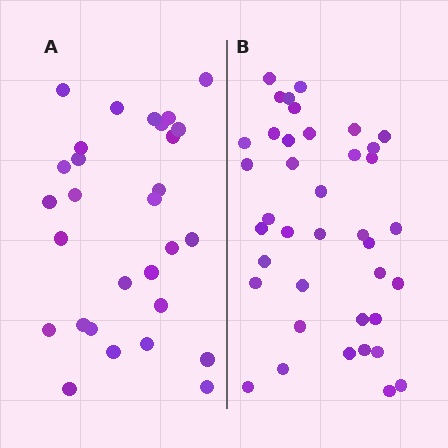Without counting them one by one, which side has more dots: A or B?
Region B (the right region) has more dots.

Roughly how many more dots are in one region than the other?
Region B has roughly 10 or so more dots than region A.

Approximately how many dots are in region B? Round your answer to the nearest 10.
About 40 dots. (The exact count is 39, which rounds to 40.)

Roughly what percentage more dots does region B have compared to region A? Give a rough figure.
About 35% more.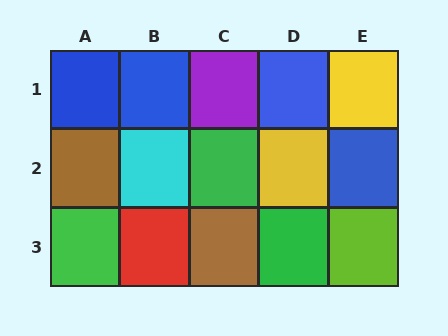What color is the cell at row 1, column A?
Blue.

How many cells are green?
3 cells are green.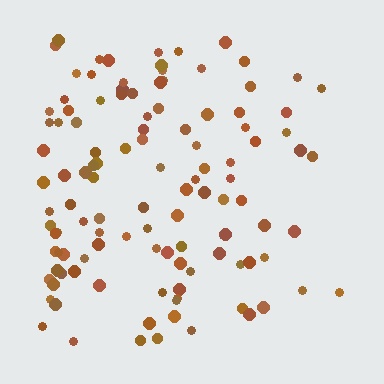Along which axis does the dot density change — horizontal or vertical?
Horizontal.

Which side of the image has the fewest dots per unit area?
The right.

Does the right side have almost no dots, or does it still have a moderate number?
Still a moderate number, just noticeably fewer than the left.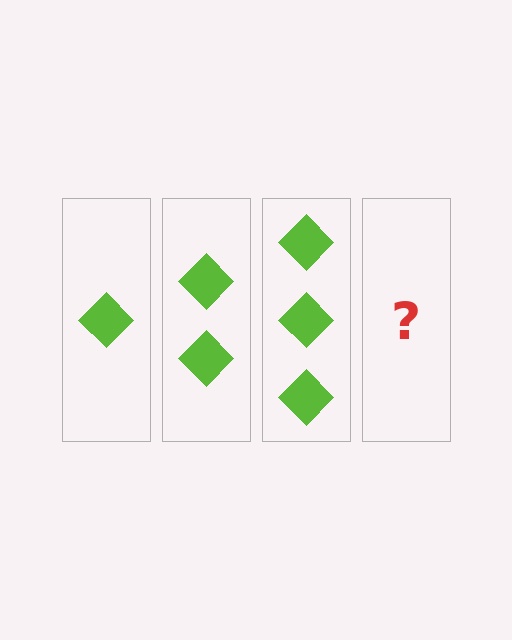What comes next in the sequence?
The next element should be 4 diamonds.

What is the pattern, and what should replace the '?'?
The pattern is that each step adds one more diamond. The '?' should be 4 diamonds.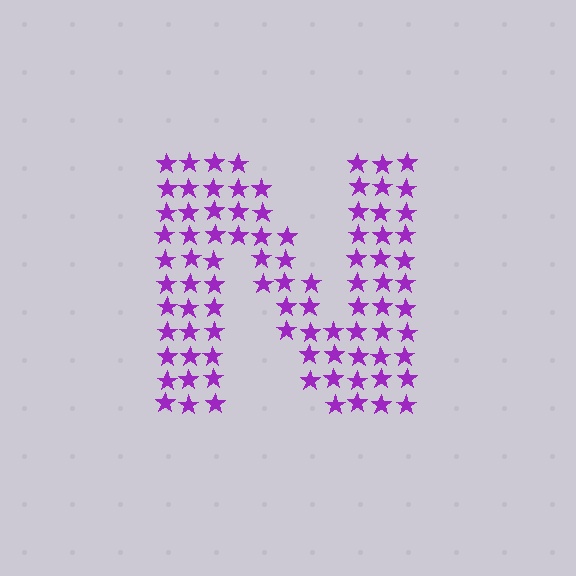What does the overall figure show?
The overall figure shows the letter N.